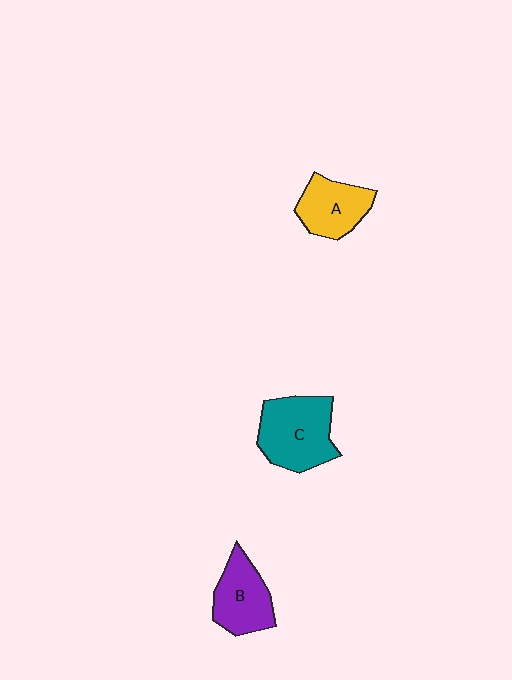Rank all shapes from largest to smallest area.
From largest to smallest: C (teal), B (purple), A (yellow).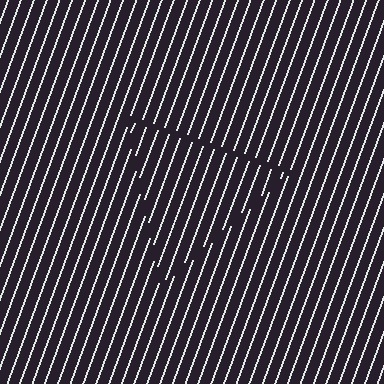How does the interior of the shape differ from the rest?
The interior of the shape contains the same grating, shifted by half a period — the contour is defined by the phase discontinuity where line-ends from the inner and outer gratings abut.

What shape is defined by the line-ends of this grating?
An illusory triangle. The interior of the shape contains the same grating, shifted by half a period — the contour is defined by the phase discontinuity where line-ends from the inner and outer gratings abut.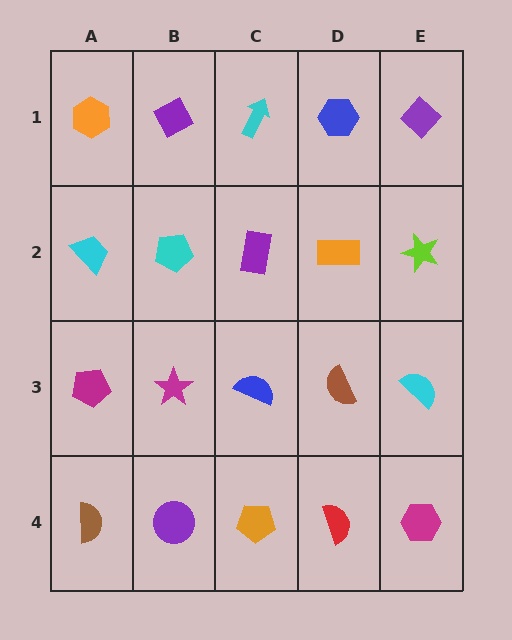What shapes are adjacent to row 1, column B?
A cyan pentagon (row 2, column B), an orange hexagon (row 1, column A), a cyan arrow (row 1, column C).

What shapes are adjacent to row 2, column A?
An orange hexagon (row 1, column A), a magenta pentagon (row 3, column A), a cyan pentagon (row 2, column B).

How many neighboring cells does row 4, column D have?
3.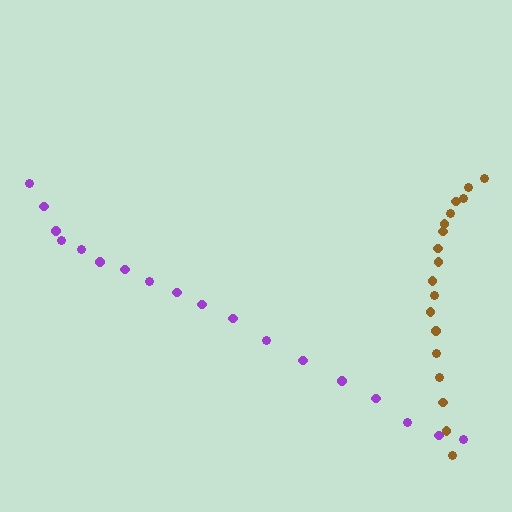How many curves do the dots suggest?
There are 2 distinct paths.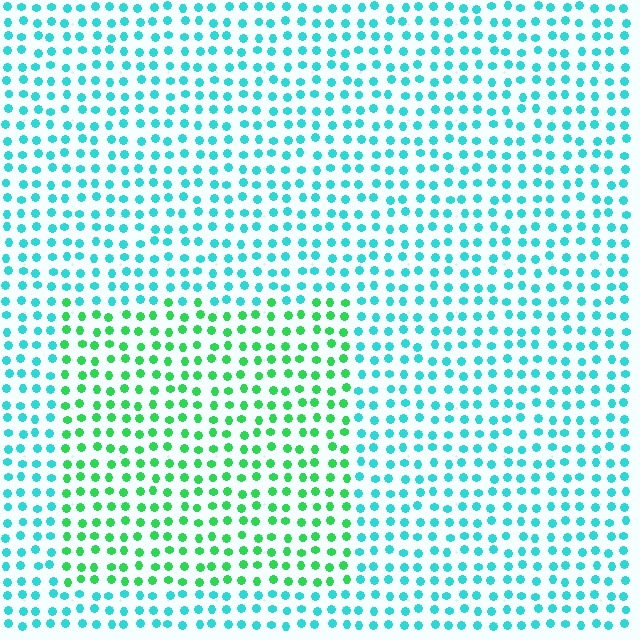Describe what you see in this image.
The image is filled with small cyan elements in a uniform arrangement. A rectangle-shaped region is visible where the elements are tinted to a slightly different hue, forming a subtle color boundary.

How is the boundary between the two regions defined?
The boundary is defined purely by a slight shift in hue (about 46 degrees). Spacing, size, and orientation are identical on both sides.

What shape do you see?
I see a rectangle.